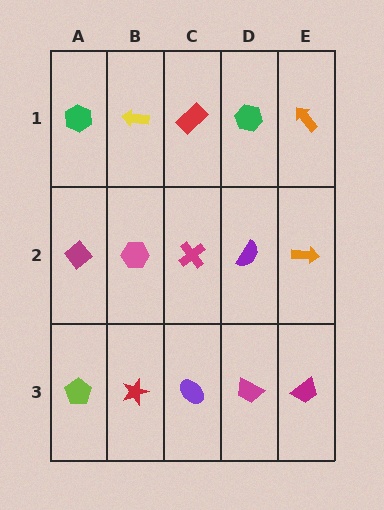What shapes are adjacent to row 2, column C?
A red rectangle (row 1, column C), a purple ellipse (row 3, column C), a pink hexagon (row 2, column B), a purple semicircle (row 2, column D).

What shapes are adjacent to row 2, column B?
A yellow arrow (row 1, column B), a red star (row 3, column B), a magenta diamond (row 2, column A), a magenta cross (row 2, column C).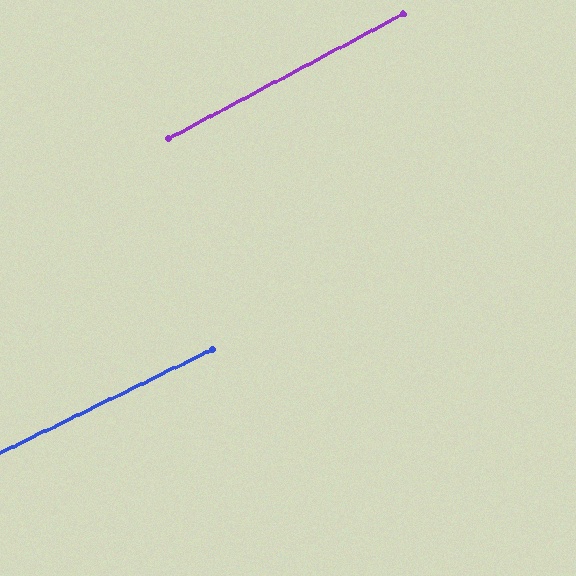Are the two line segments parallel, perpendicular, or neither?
Parallel — their directions differ by only 2.0°.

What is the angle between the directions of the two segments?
Approximately 2 degrees.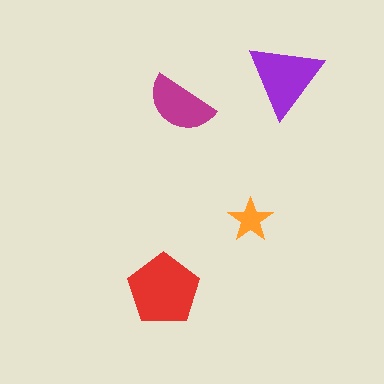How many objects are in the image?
There are 4 objects in the image.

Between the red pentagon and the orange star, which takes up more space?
The red pentagon.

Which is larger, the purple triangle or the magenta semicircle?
The purple triangle.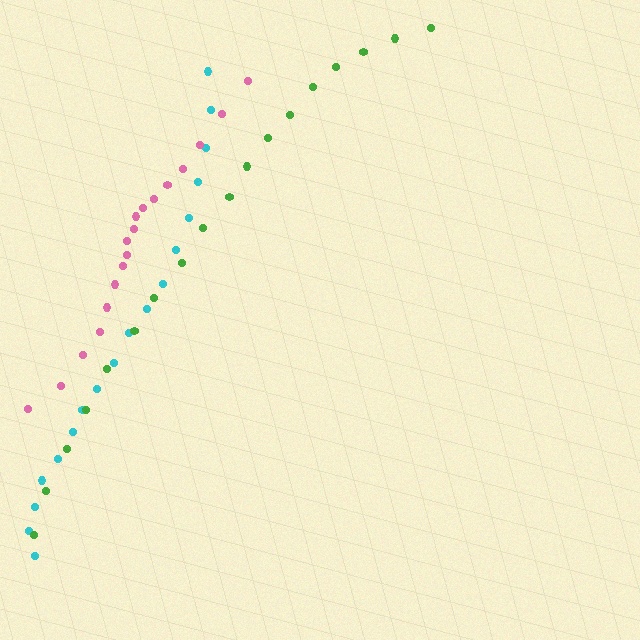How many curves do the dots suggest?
There are 3 distinct paths.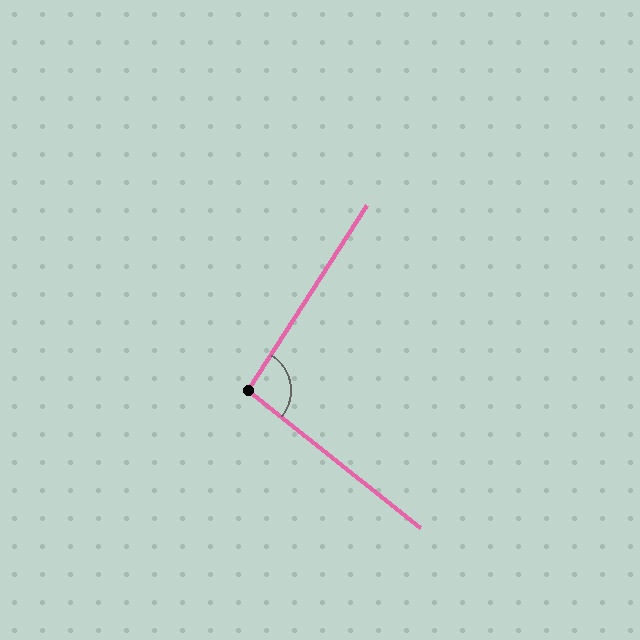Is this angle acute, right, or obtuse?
It is obtuse.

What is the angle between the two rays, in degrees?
Approximately 96 degrees.